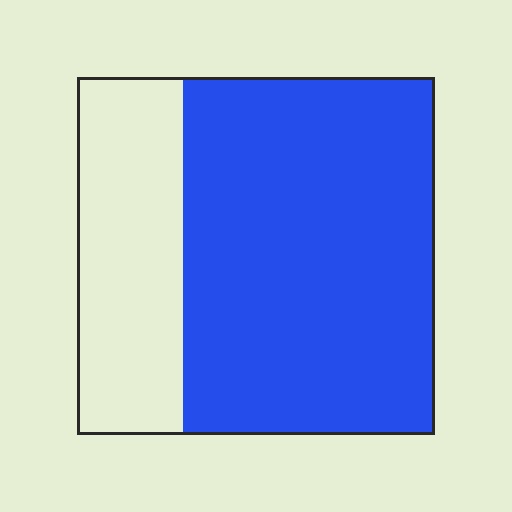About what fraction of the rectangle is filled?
About two thirds (2/3).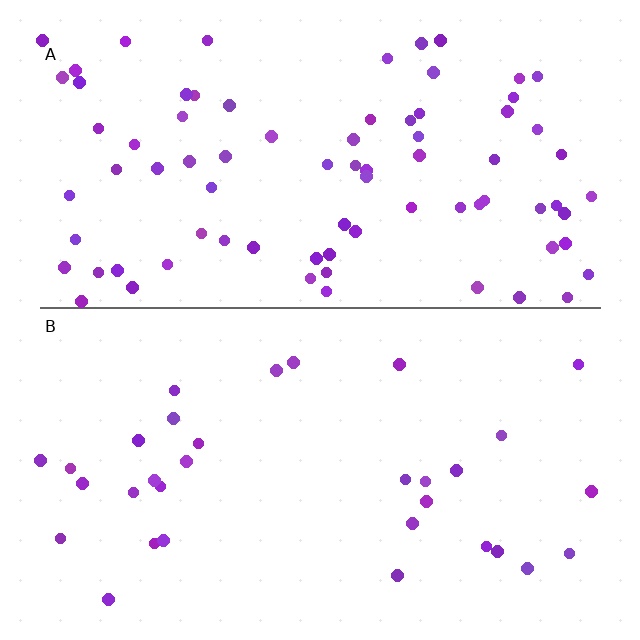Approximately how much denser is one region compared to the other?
Approximately 2.5× — region A over region B.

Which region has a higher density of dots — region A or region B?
A (the top).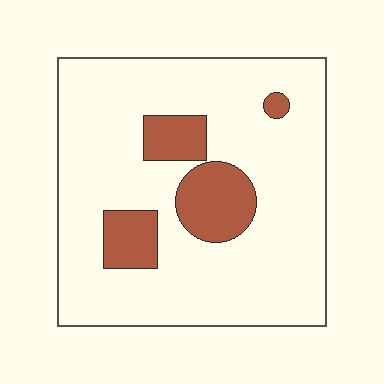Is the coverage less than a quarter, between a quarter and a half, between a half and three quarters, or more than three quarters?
Less than a quarter.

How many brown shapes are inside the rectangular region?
4.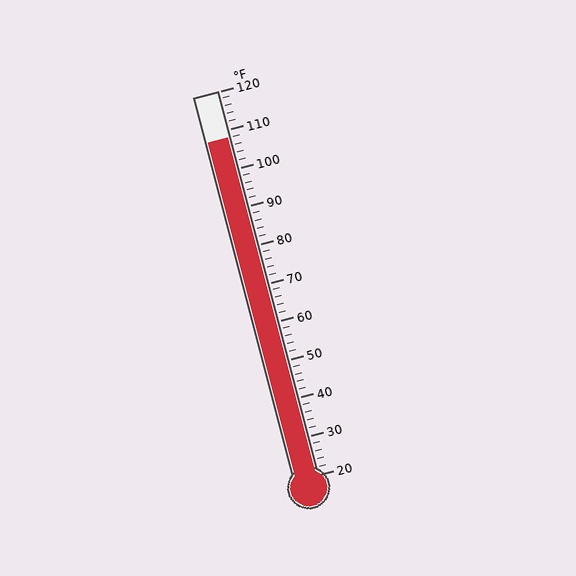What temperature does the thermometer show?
The thermometer shows approximately 108°F.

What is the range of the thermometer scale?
The thermometer scale ranges from 20°F to 120°F.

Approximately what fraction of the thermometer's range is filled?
The thermometer is filled to approximately 90% of its range.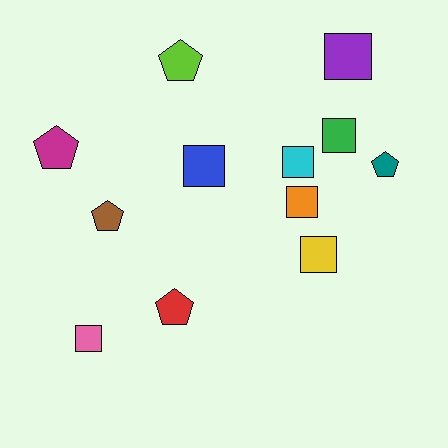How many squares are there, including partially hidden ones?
There are 7 squares.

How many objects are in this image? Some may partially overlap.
There are 12 objects.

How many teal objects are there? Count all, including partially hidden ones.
There is 1 teal object.